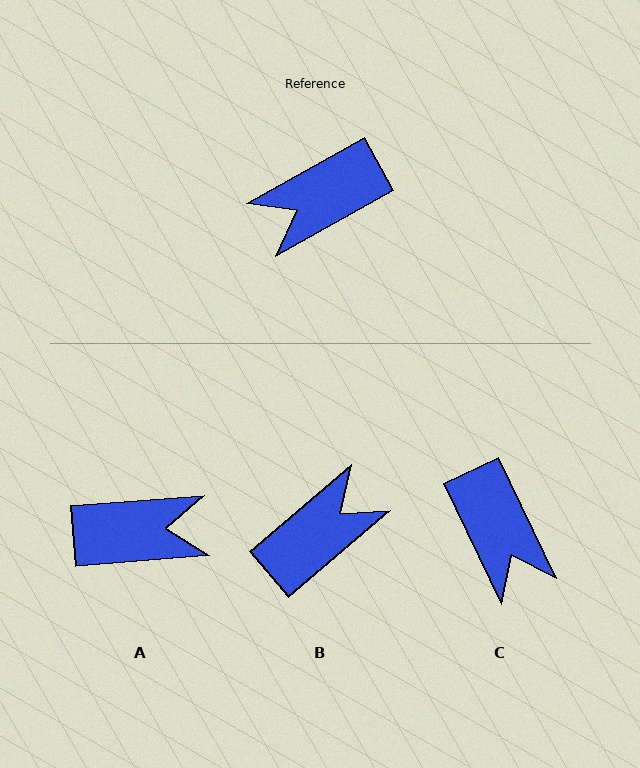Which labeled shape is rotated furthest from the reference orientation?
B, about 168 degrees away.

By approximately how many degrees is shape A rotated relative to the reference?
Approximately 155 degrees counter-clockwise.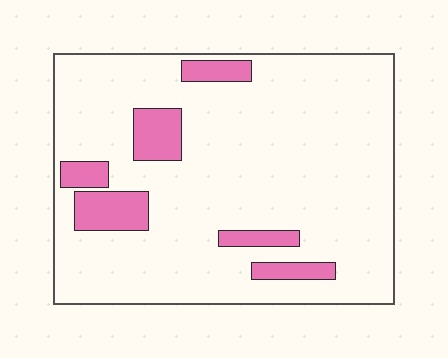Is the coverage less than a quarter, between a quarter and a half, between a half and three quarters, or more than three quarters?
Less than a quarter.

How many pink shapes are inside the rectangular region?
6.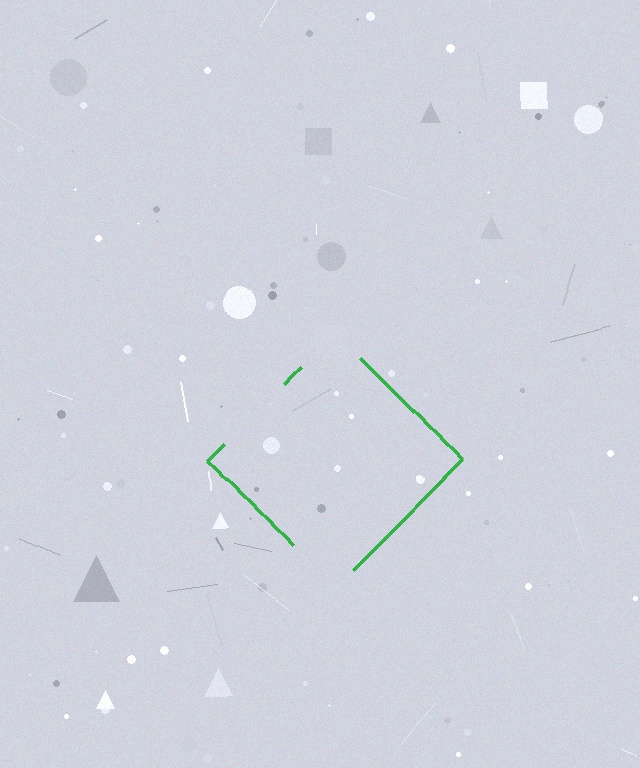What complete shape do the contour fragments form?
The contour fragments form a diamond.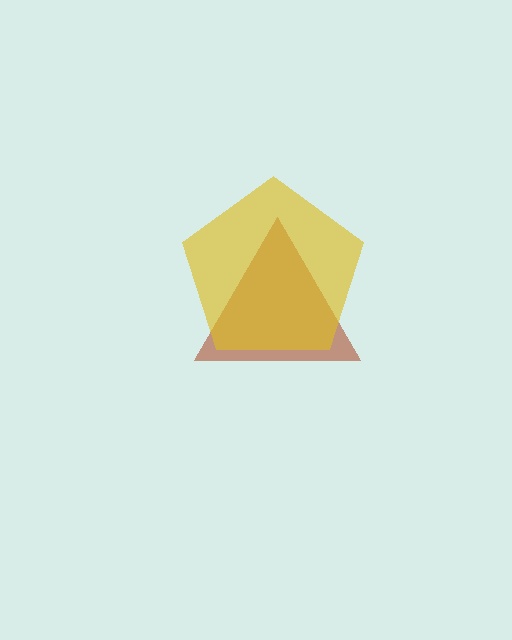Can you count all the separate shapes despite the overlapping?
Yes, there are 2 separate shapes.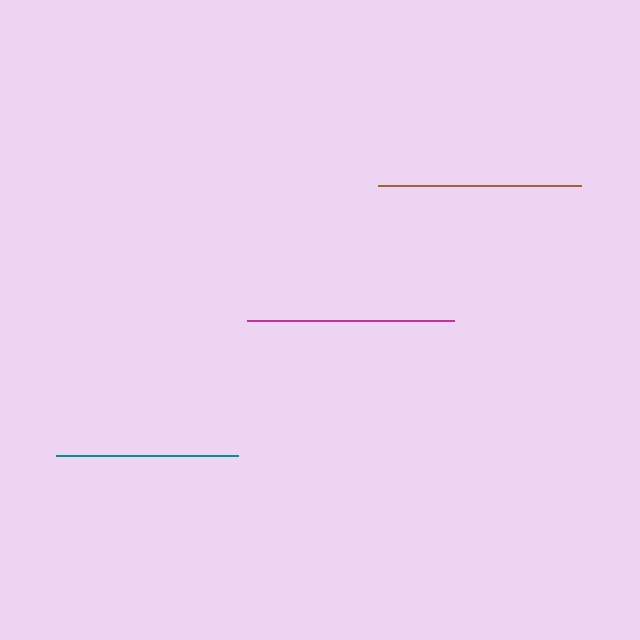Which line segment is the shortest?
The teal line is the shortest at approximately 182 pixels.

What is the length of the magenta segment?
The magenta segment is approximately 208 pixels long.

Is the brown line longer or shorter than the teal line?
The brown line is longer than the teal line.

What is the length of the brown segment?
The brown segment is approximately 202 pixels long.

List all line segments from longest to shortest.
From longest to shortest: magenta, brown, teal.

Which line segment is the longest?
The magenta line is the longest at approximately 208 pixels.